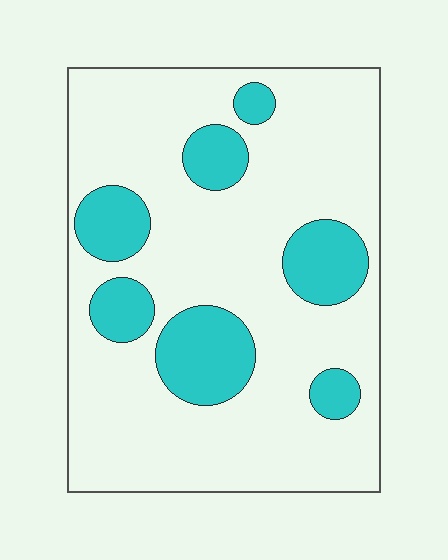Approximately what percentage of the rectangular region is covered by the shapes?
Approximately 20%.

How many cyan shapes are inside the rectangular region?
7.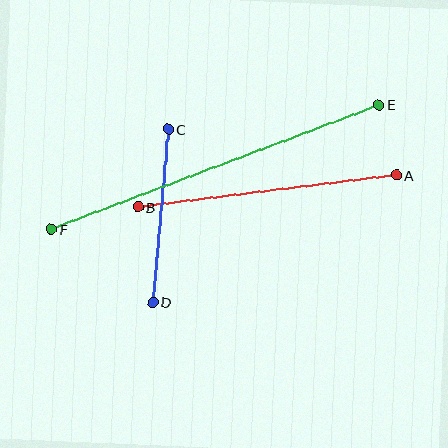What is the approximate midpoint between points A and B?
The midpoint is at approximately (267, 191) pixels.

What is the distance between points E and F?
The distance is approximately 350 pixels.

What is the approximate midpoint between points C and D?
The midpoint is at approximately (161, 216) pixels.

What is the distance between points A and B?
The distance is approximately 261 pixels.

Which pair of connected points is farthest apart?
Points E and F are farthest apart.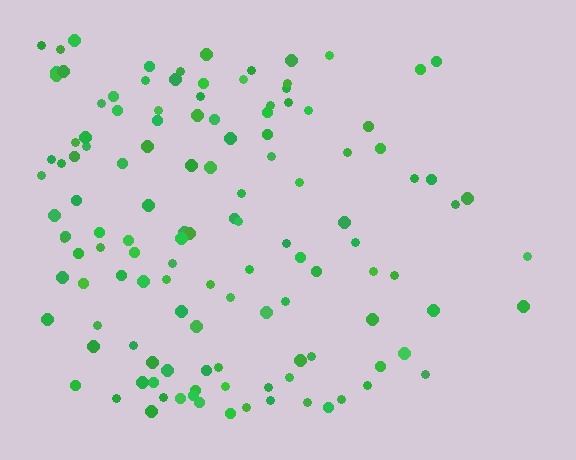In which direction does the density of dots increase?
From right to left, with the left side densest.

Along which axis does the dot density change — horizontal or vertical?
Horizontal.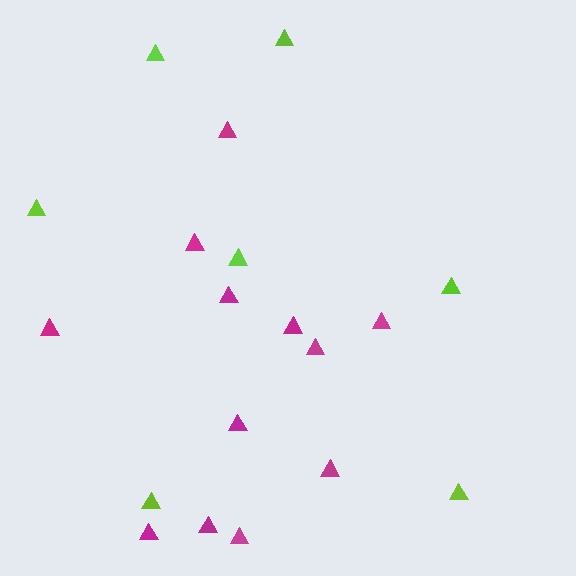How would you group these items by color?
There are 2 groups: one group of magenta triangles (12) and one group of lime triangles (7).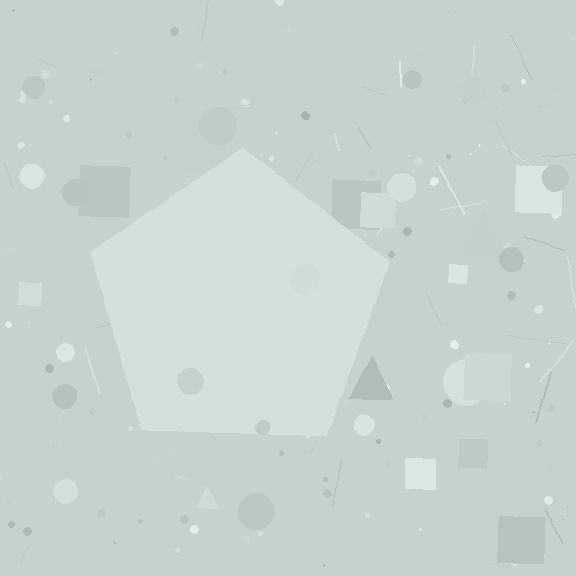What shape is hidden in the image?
A pentagon is hidden in the image.